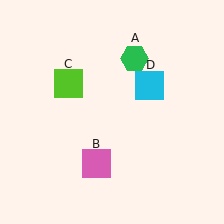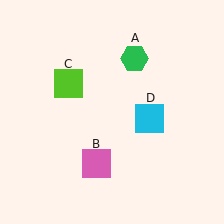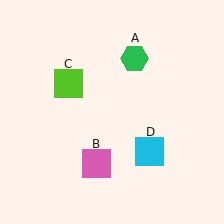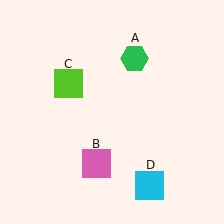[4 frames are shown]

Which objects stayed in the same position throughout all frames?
Green hexagon (object A) and pink square (object B) and lime square (object C) remained stationary.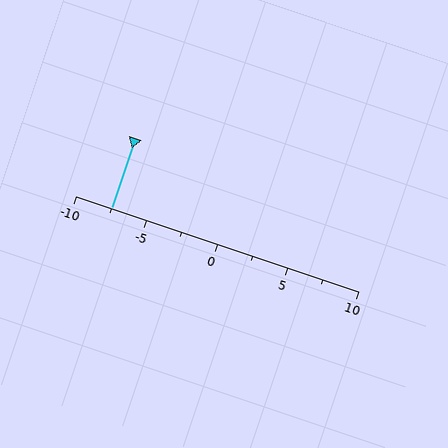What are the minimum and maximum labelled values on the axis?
The axis runs from -10 to 10.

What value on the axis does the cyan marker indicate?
The marker indicates approximately -7.5.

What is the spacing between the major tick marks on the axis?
The major ticks are spaced 5 apart.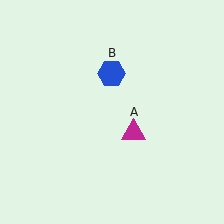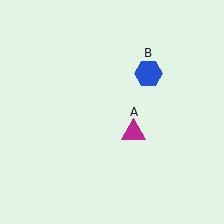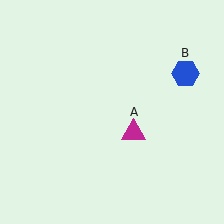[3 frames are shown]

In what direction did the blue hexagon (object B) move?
The blue hexagon (object B) moved right.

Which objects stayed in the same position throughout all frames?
Magenta triangle (object A) remained stationary.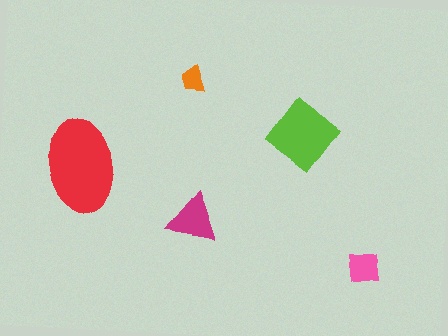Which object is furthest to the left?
The red ellipse is leftmost.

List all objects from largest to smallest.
The red ellipse, the lime diamond, the magenta triangle, the pink square, the orange trapezoid.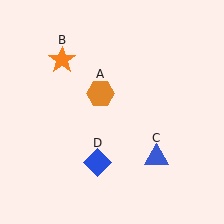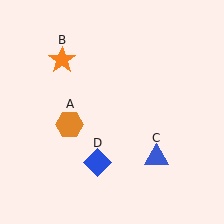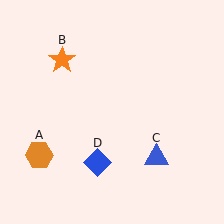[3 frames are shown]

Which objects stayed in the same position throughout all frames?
Orange star (object B) and blue triangle (object C) and blue diamond (object D) remained stationary.